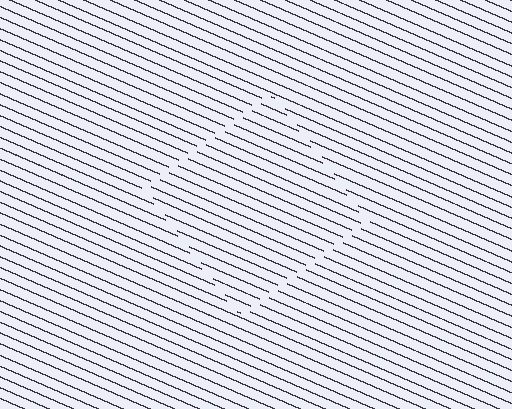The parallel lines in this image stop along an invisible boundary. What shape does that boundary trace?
An illusory square. The interior of the shape contains the same grating, shifted by half a period — the contour is defined by the phase discontinuity where line-ends from the inner and outer gratings abut.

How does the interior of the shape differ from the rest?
The interior of the shape contains the same grating, shifted by half a period — the contour is defined by the phase discontinuity where line-ends from the inner and outer gratings abut.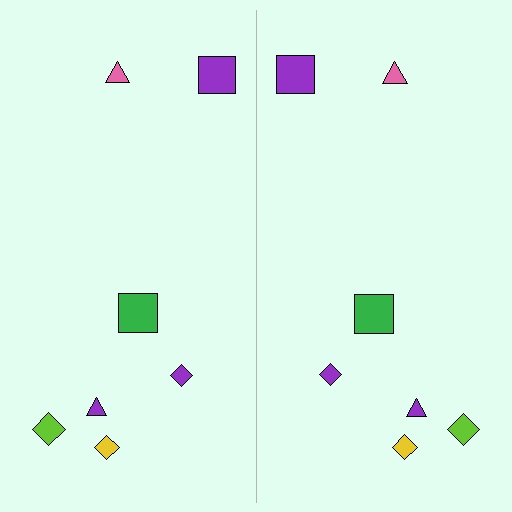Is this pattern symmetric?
Yes, this pattern has bilateral (reflection) symmetry.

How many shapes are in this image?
There are 14 shapes in this image.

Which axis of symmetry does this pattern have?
The pattern has a vertical axis of symmetry running through the center of the image.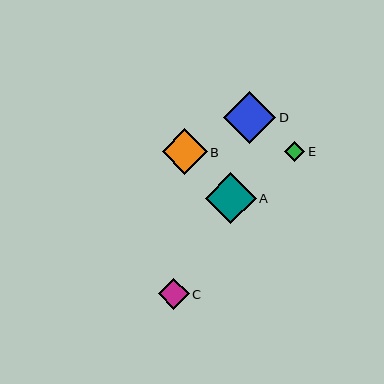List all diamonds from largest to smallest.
From largest to smallest: D, A, B, C, E.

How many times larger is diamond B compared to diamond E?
Diamond B is approximately 2.3 times the size of diamond E.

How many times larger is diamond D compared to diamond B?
Diamond D is approximately 1.2 times the size of diamond B.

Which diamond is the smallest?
Diamond E is the smallest with a size of approximately 20 pixels.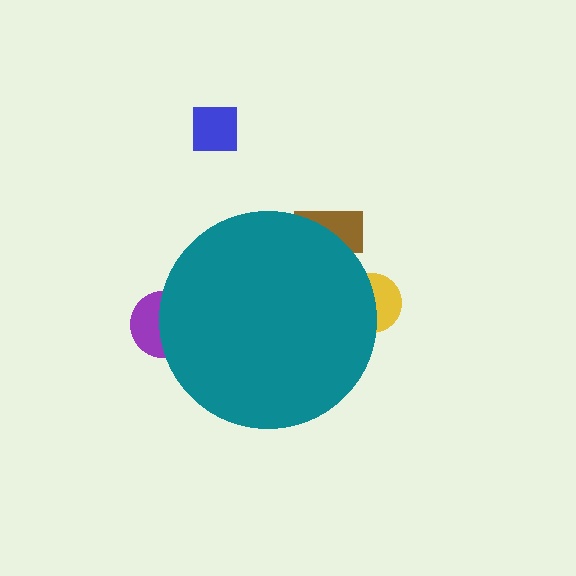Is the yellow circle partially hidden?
Yes, the yellow circle is partially hidden behind the teal circle.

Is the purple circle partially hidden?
Yes, the purple circle is partially hidden behind the teal circle.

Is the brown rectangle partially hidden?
Yes, the brown rectangle is partially hidden behind the teal circle.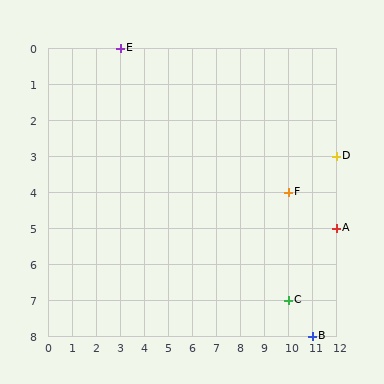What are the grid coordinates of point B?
Point B is at grid coordinates (11, 8).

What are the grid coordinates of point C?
Point C is at grid coordinates (10, 7).